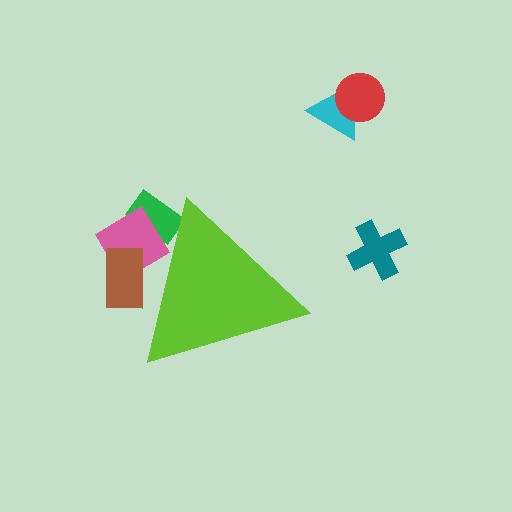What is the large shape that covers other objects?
A lime triangle.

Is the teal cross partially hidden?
No, the teal cross is fully visible.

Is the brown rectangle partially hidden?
Yes, the brown rectangle is partially hidden behind the lime triangle.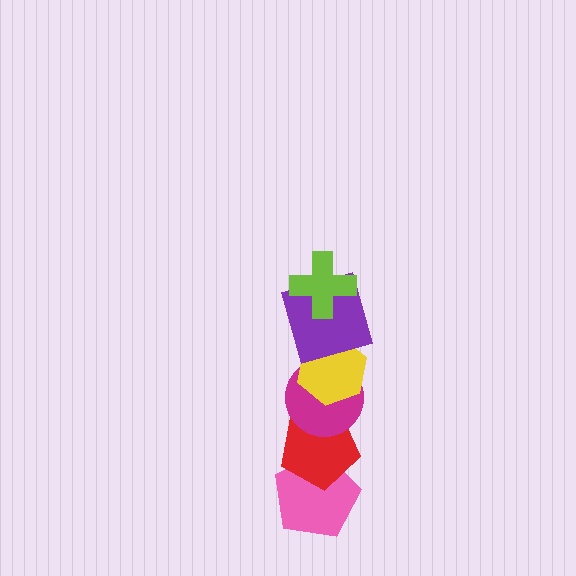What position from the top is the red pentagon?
The red pentagon is 5th from the top.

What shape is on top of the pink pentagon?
The red pentagon is on top of the pink pentagon.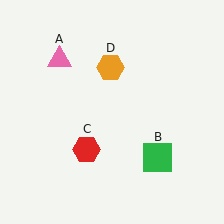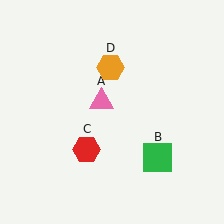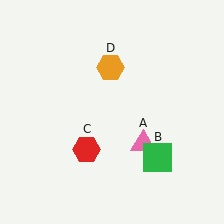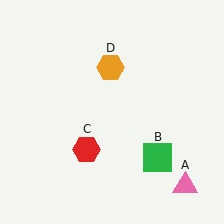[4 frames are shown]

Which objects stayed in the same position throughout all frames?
Green square (object B) and red hexagon (object C) and orange hexagon (object D) remained stationary.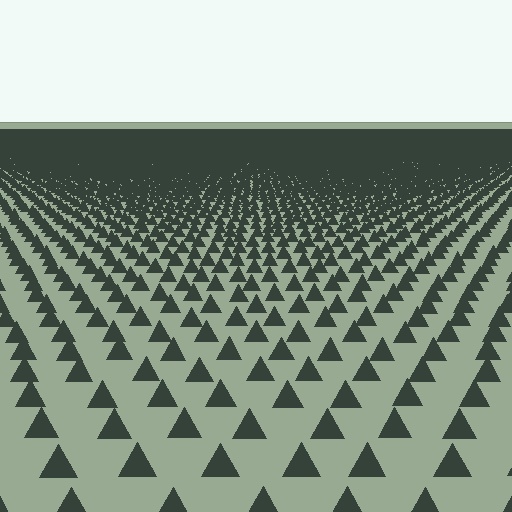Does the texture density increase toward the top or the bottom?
Density increases toward the top.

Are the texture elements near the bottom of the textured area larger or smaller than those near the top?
Larger. Near the bottom, elements are closer to the viewer and appear at a bigger on-screen size.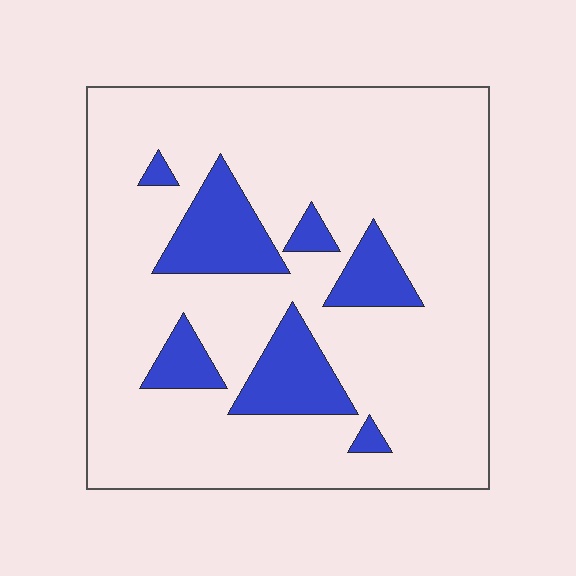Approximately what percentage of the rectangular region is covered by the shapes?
Approximately 15%.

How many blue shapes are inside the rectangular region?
7.